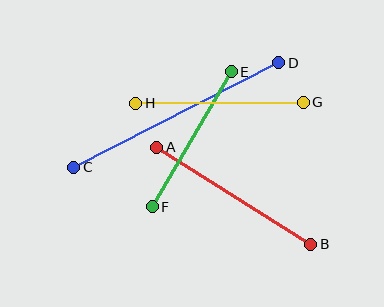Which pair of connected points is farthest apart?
Points C and D are farthest apart.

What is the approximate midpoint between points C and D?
The midpoint is at approximately (176, 115) pixels.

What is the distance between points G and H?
The distance is approximately 168 pixels.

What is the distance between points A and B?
The distance is approximately 182 pixels.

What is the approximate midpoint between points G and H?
The midpoint is at approximately (220, 103) pixels.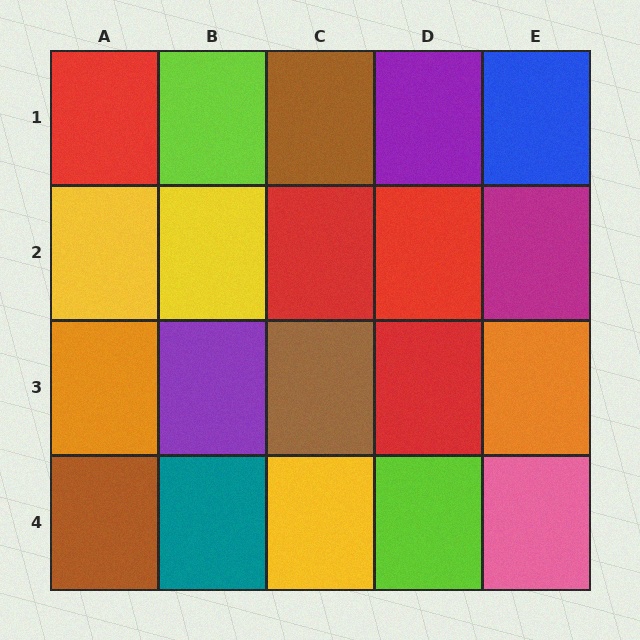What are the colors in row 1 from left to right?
Red, lime, brown, purple, blue.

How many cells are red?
4 cells are red.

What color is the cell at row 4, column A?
Brown.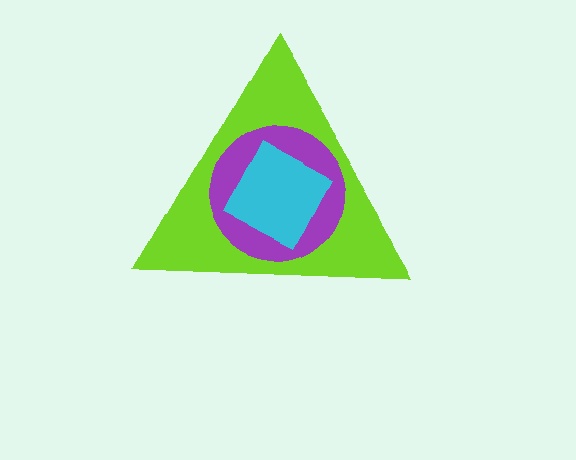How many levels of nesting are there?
3.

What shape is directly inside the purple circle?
The cyan square.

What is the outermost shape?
The lime triangle.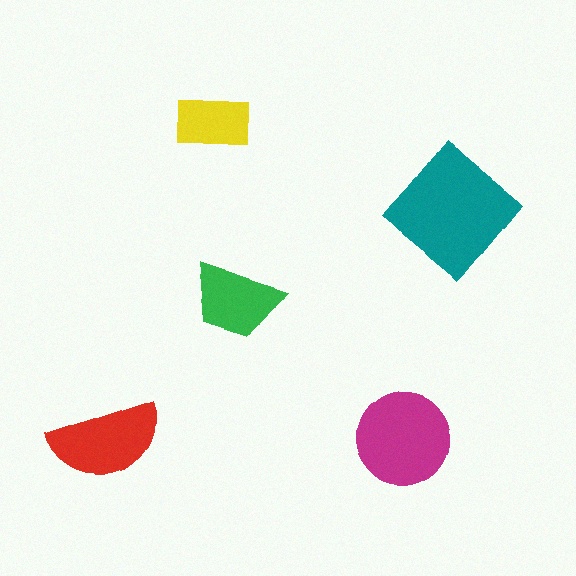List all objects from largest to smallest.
The teal diamond, the magenta circle, the red semicircle, the green trapezoid, the yellow rectangle.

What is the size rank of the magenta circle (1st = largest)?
2nd.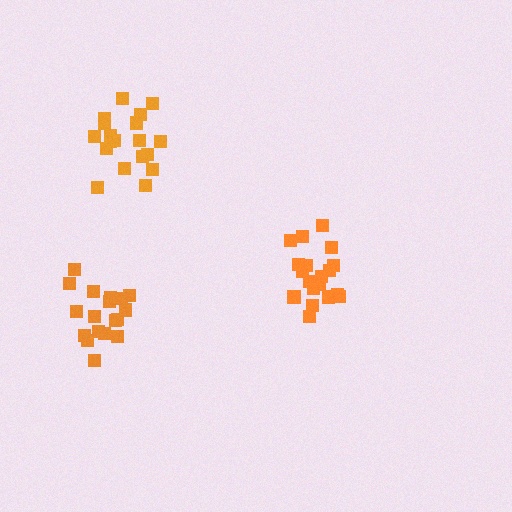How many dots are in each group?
Group 1: 19 dots, Group 2: 18 dots, Group 3: 19 dots (56 total).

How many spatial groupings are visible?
There are 3 spatial groupings.